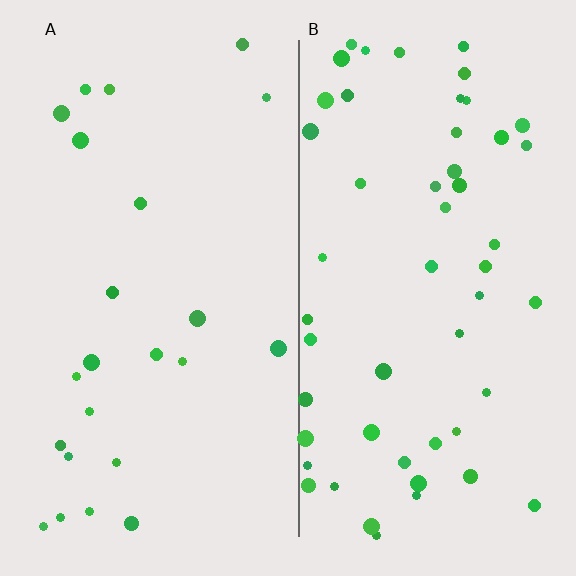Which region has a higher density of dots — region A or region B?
B (the right).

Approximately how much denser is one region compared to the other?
Approximately 2.3× — region B over region A.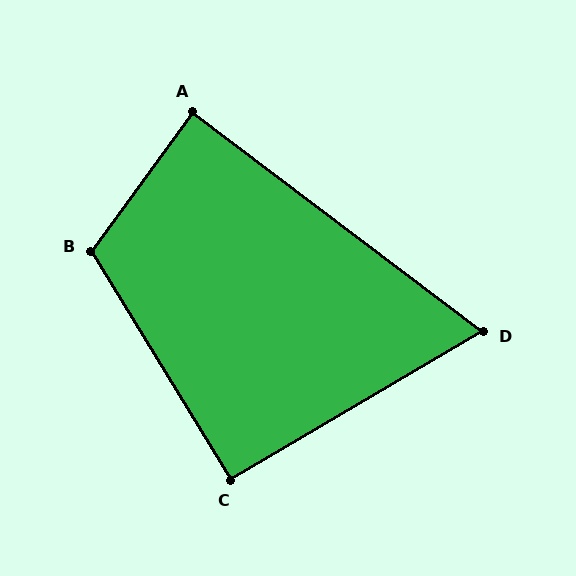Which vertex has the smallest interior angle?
D, at approximately 67 degrees.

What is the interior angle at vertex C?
Approximately 91 degrees (approximately right).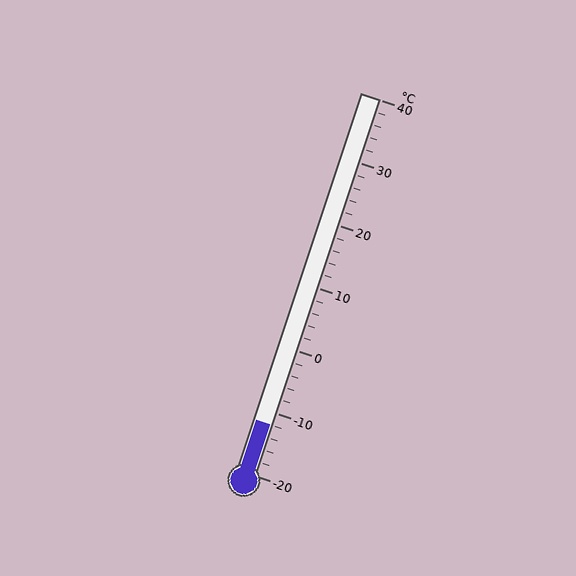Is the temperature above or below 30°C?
The temperature is below 30°C.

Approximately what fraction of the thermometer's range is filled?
The thermometer is filled to approximately 15% of its range.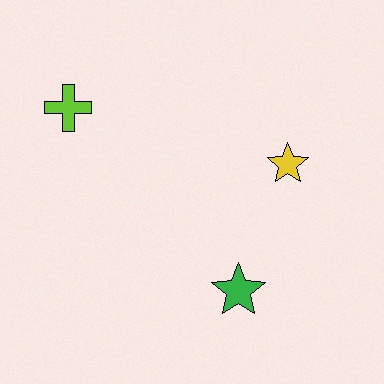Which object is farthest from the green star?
The lime cross is farthest from the green star.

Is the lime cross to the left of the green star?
Yes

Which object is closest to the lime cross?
The yellow star is closest to the lime cross.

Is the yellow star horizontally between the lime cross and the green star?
No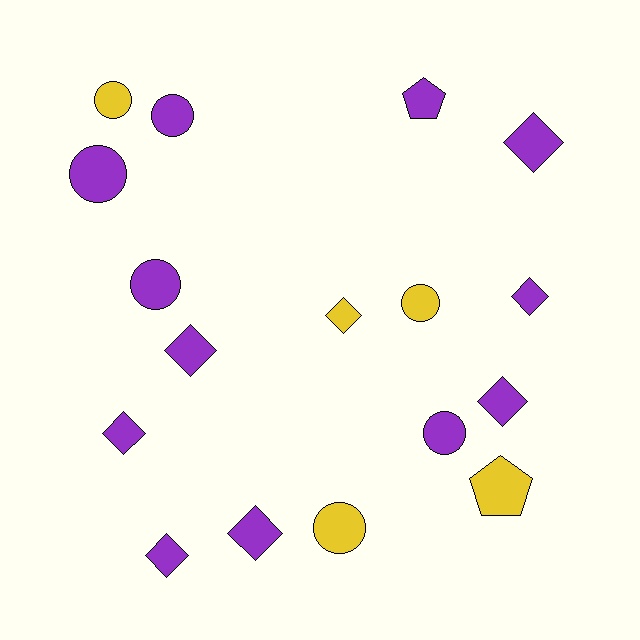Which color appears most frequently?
Purple, with 12 objects.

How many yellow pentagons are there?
There is 1 yellow pentagon.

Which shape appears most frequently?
Diamond, with 8 objects.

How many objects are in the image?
There are 17 objects.